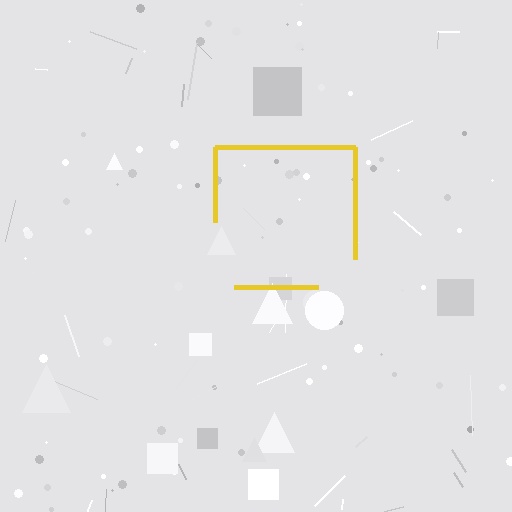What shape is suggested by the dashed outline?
The dashed outline suggests a square.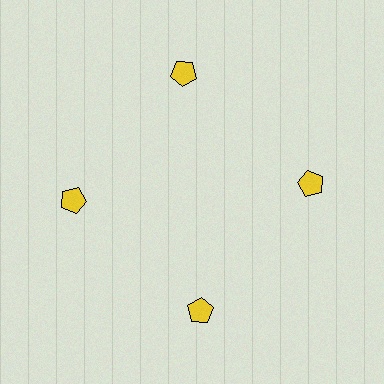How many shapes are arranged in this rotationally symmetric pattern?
There are 4 shapes, arranged in 4 groups of 1.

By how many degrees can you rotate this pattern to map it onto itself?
The pattern maps onto itself every 90 degrees of rotation.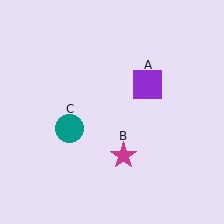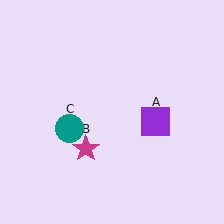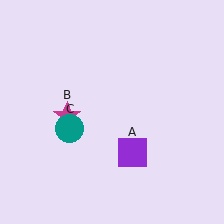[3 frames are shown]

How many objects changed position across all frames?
2 objects changed position: purple square (object A), magenta star (object B).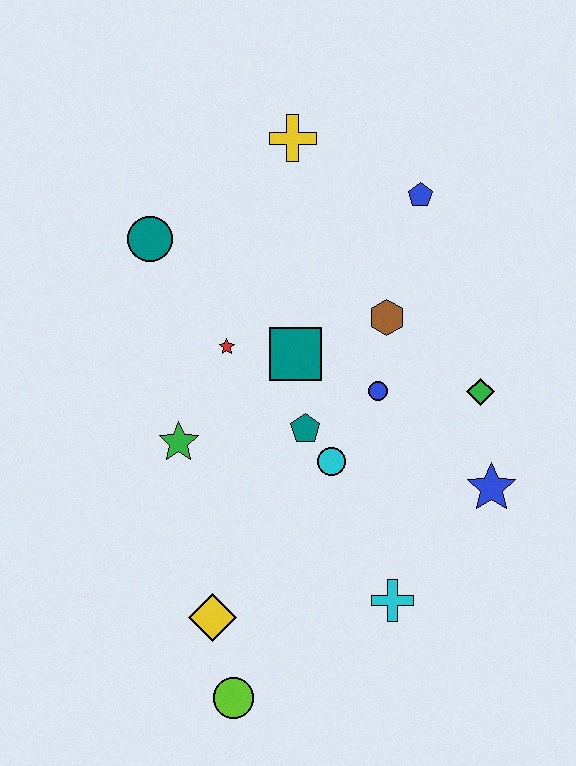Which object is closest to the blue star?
The green diamond is closest to the blue star.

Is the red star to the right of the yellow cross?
No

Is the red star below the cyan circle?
No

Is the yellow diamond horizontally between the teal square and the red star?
No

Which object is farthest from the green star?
The blue pentagon is farthest from the green star.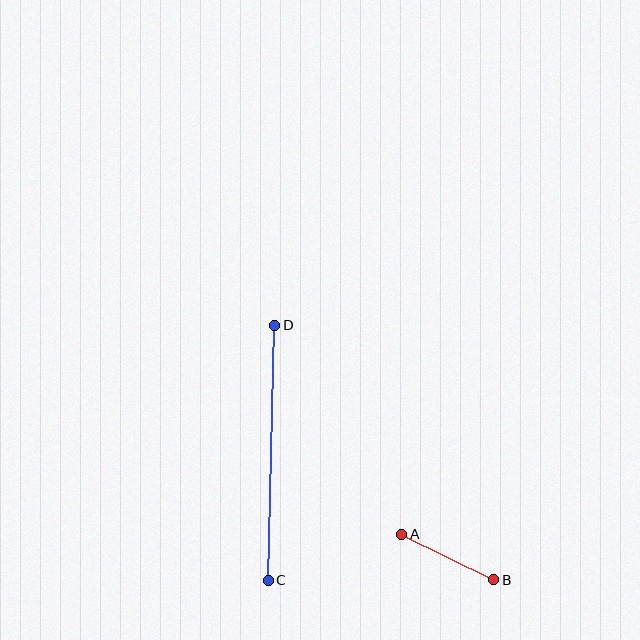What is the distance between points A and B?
The distance is approximately 102 pixels.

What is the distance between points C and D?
The distance is approximately 255 pixels.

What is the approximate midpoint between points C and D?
The midpoint is at approximately (272, 453) pixels.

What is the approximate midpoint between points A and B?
The midpoint is at approximately (448, 557) pixels.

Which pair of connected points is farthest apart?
Points C and D are farthest apart.